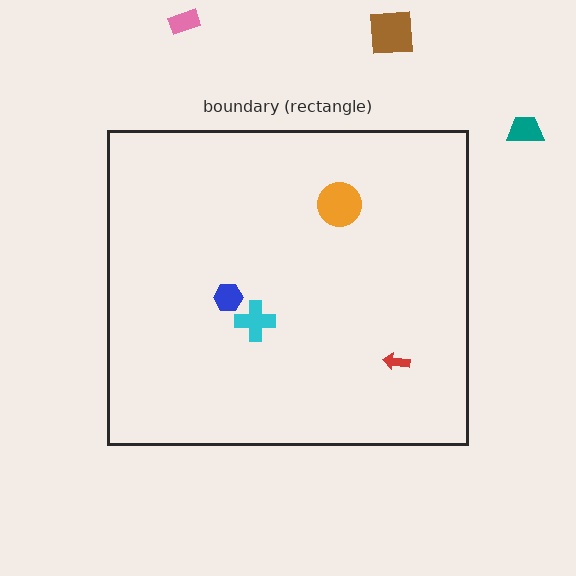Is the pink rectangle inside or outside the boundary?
Outside.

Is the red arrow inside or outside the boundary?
Inside.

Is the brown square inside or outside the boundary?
Outside.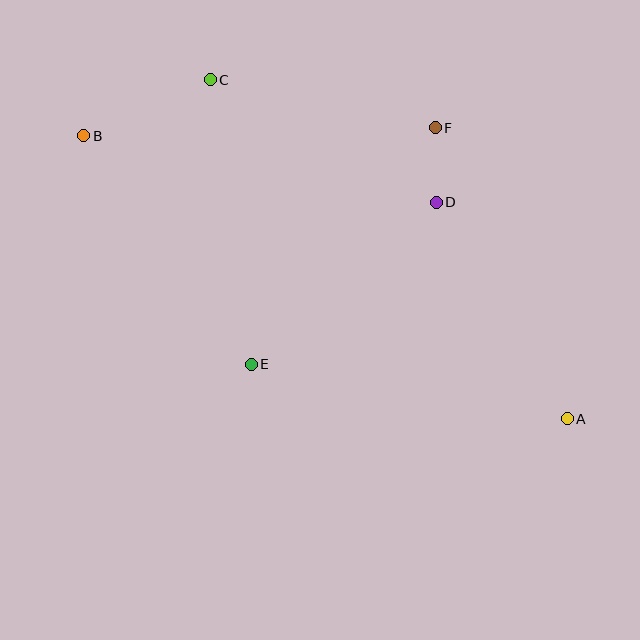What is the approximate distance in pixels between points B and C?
The distance between B and C is approximately 138 pixels.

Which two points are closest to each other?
Points D and F are closest to each other.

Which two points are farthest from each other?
Points A and B are farthest from each other.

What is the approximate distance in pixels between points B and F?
The distance between B and F is approximately 352 pixels.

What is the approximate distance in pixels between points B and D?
The distance between B and D is approximately 359 pixels.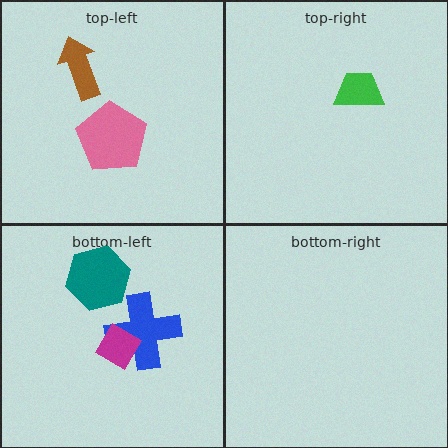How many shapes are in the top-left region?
2.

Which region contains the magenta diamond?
The bottom-left region.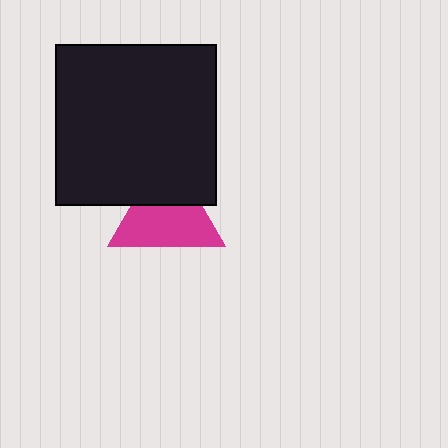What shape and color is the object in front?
The object in front is a black square.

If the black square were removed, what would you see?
You would see the complete magenta triangle.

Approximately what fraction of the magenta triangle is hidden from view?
Roughly 35% of the magenta triangle is hidden behind the black square.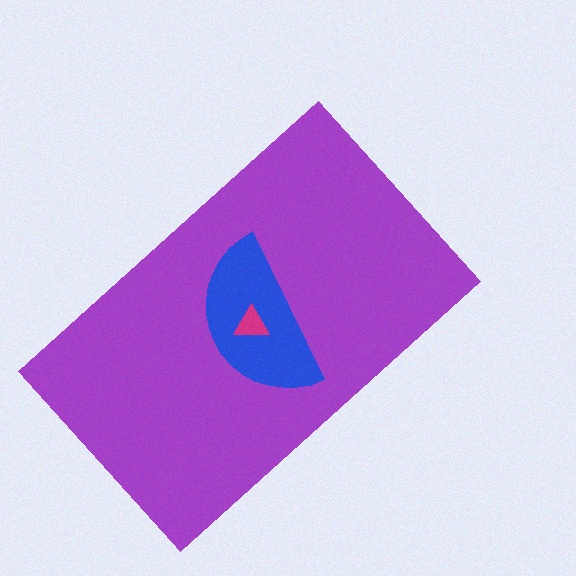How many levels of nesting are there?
3.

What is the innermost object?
The magenta triangle.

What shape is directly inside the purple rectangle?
The blue semicircle.